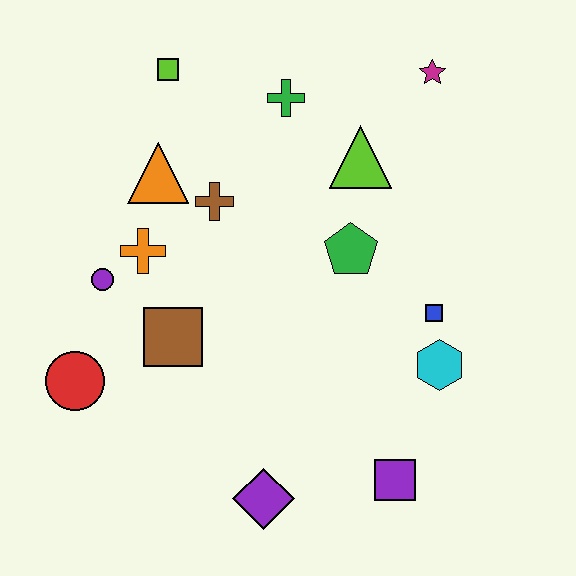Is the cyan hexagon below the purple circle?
Yes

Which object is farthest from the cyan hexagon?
The lime square is farthest from the cyan hexagon.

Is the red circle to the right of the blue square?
No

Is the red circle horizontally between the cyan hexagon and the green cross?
No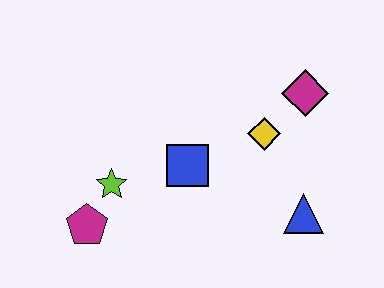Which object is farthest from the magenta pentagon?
The magenta diamond is farthest from the magenta pentagon.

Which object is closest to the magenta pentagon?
The lime star is closest to the magenta pentagon.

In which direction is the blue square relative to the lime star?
The blue square is to the right of the lime star.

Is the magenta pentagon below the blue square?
Yes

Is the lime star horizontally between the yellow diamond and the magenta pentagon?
Yes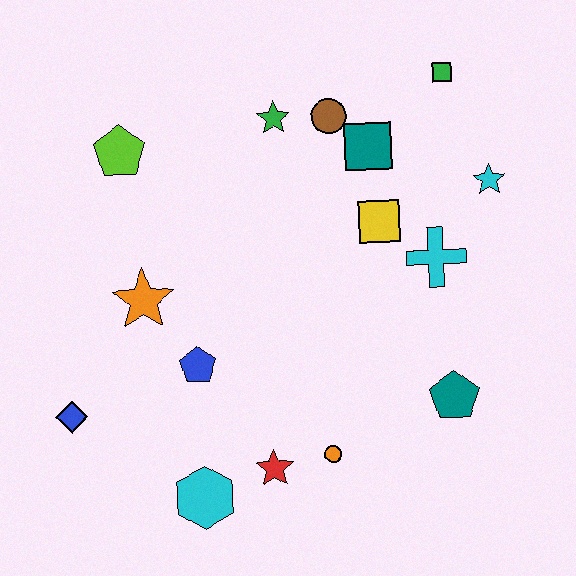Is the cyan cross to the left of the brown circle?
No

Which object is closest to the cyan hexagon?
The red star is closest to the cyan hexagon.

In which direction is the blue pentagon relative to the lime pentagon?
The blue pentagon is below the lime pentagon.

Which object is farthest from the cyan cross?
The blue diamond is farthest from the cyan cross.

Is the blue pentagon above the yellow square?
No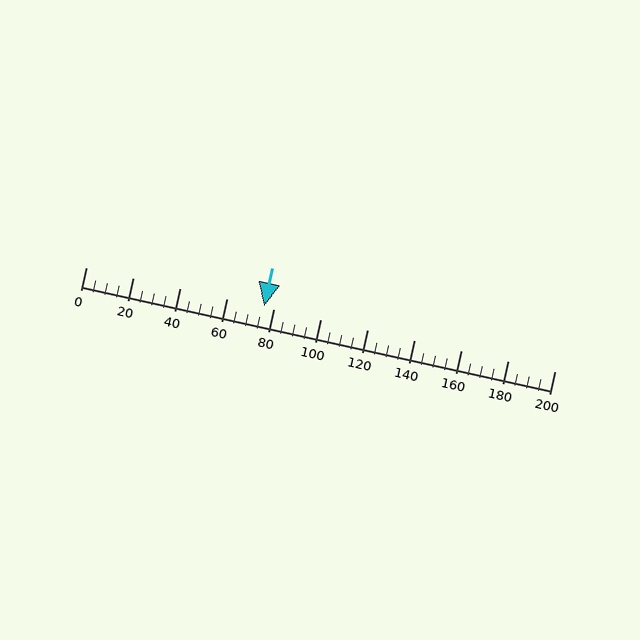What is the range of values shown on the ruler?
The ruler shows values from 0 to 200.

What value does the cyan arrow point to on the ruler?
The cyan arrow points to approximately 76.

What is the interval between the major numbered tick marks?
The major tick marks are spaced 20 units apart.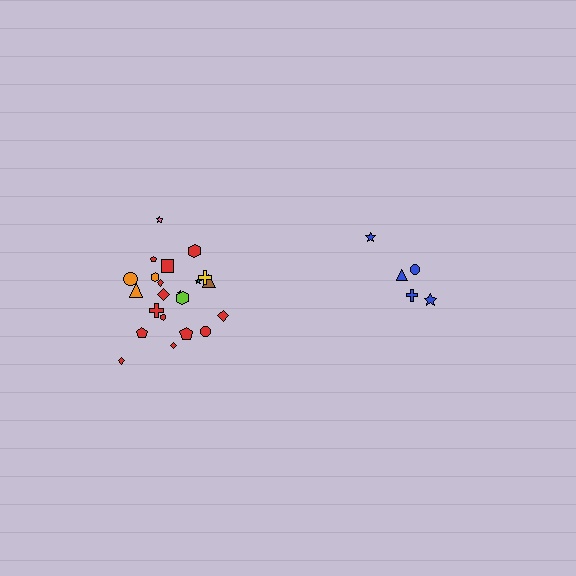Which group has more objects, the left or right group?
The left group.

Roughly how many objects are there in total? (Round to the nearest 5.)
Roughly 25 objects in total.